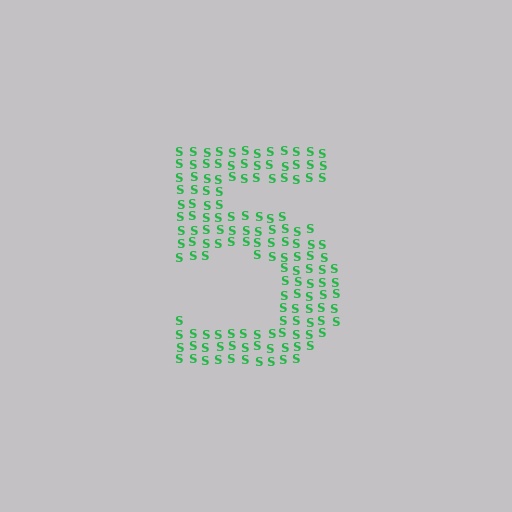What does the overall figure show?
The overall figure shows the digit 5.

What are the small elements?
The small elements are letter S's.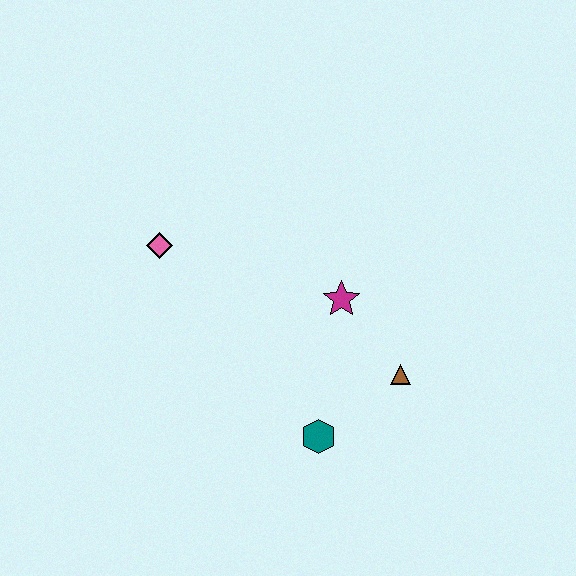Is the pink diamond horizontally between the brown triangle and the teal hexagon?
No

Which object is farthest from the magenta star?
The pink diamond is farthest from the magenta star.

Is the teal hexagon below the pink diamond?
Yes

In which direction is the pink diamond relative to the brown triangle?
The pink diamond is to the left of the brown triangle.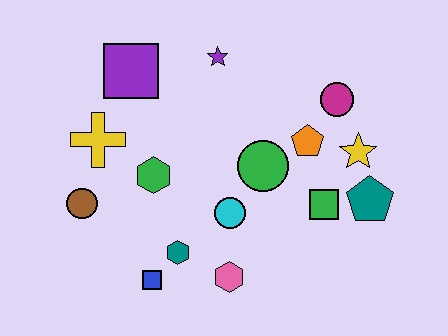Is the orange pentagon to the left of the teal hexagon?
No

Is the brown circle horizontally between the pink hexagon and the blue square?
No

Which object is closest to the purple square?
The yellow cross is closest to the purple square.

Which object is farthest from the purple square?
The teal pentagon is farthest from the purple square.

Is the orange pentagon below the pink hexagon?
No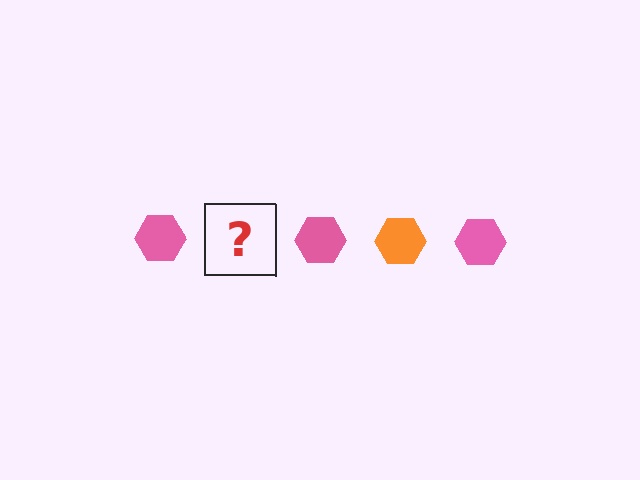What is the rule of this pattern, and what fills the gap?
The rule is that the pattern cycles through pink, orange hexagons. The gap should be filled with an orange hexagon.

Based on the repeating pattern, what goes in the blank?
The blank should be an orange hexagon.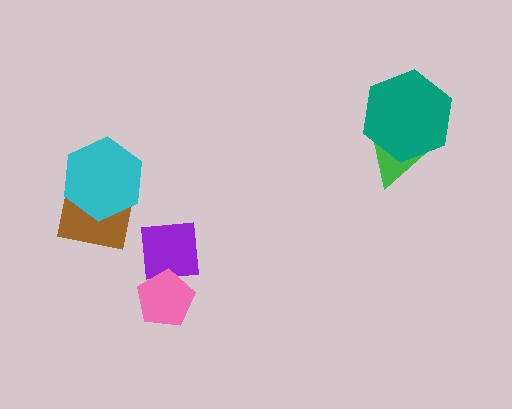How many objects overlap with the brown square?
1 object overlaps with the brown square.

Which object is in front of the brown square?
The cyan hexagon is in front of the brown square.